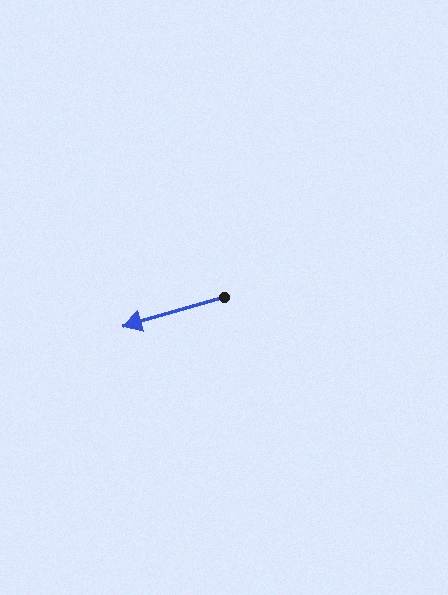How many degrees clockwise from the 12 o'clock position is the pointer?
Approximately 254 degrees.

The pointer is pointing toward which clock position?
Roughly 8 o'clock.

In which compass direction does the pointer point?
West.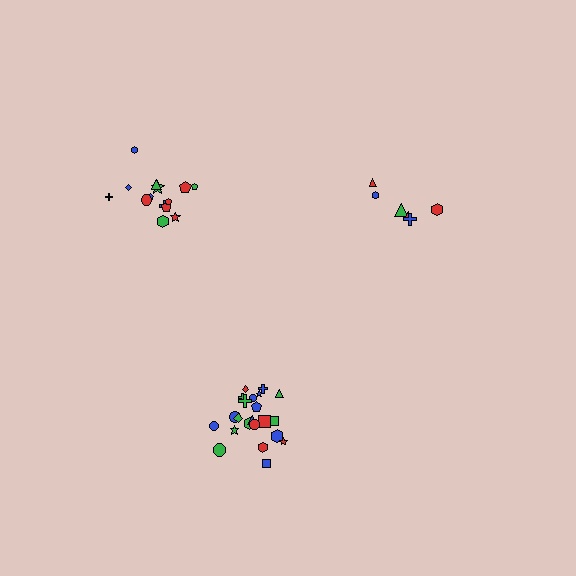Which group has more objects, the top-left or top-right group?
The top-left group.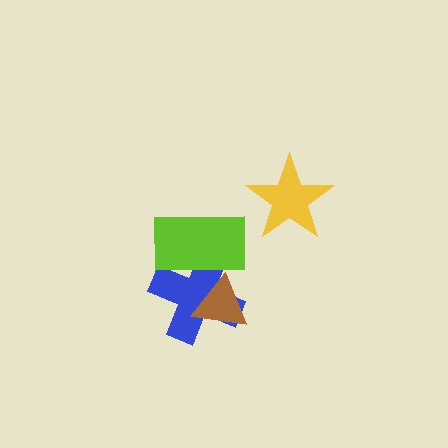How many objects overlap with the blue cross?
2 objects overlap with the blue cross.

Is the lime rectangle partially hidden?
No, no other shape covers it.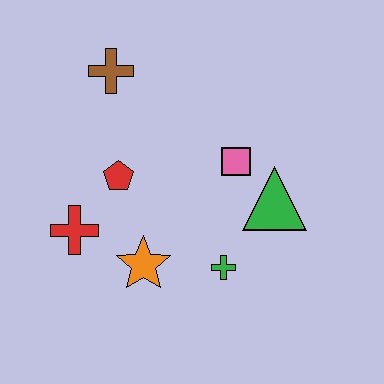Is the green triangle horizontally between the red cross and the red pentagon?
No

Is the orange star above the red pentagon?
No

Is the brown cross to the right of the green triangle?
No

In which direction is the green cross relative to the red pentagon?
The green cross is to the right of the red pentagon.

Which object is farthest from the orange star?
The brown cross is farthest from the orange star.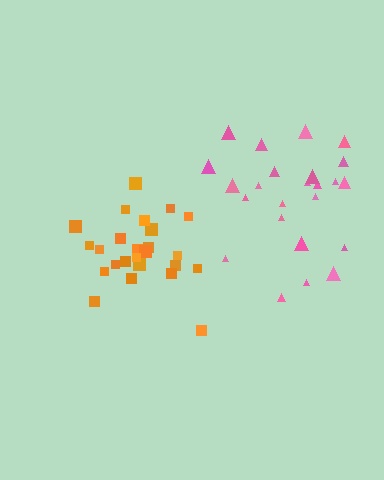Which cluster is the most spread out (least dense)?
Pink.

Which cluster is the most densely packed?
Orange.